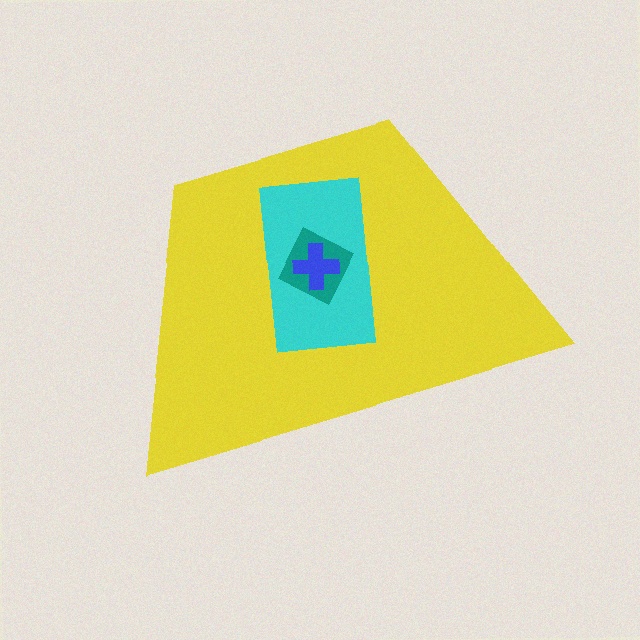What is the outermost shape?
The yellow trapezoid.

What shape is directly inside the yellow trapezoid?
The cyan rectangle.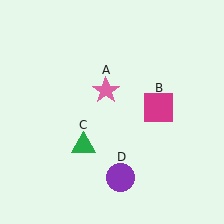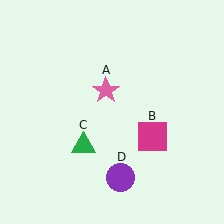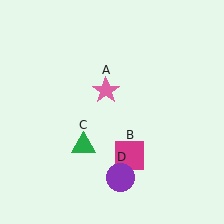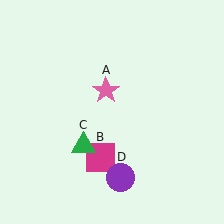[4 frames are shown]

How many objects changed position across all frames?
1 object changed position: magenta square (object B).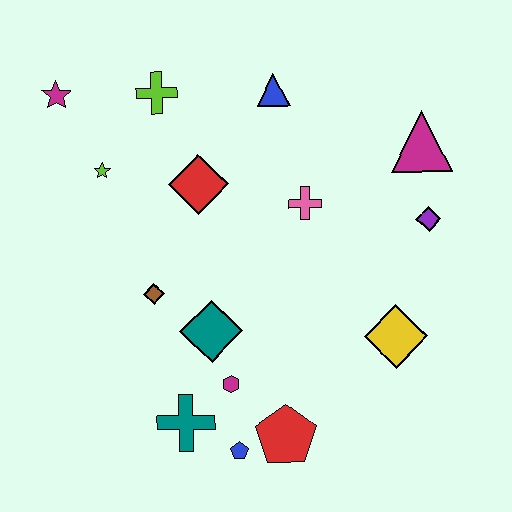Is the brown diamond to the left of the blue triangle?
Yes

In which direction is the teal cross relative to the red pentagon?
The teal cross is to the left of the red pentagon.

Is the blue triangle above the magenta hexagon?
Yes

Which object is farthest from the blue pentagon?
The magenta star is farthest from the blue pentagon.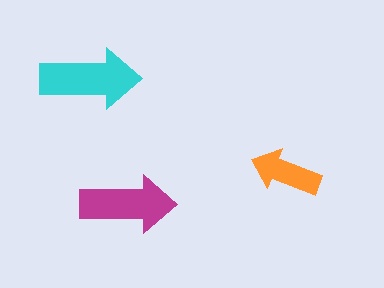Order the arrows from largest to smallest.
the cyan one, the magenta one, the orange one.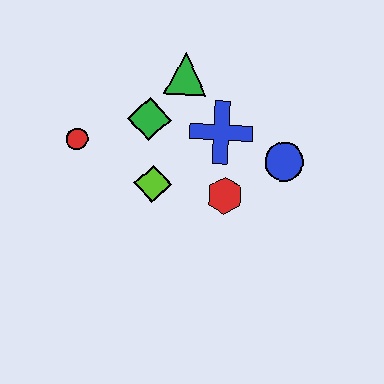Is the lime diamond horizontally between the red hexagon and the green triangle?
No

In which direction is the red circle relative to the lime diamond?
The red circle is to the left of the lime diamond.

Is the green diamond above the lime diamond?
Yes